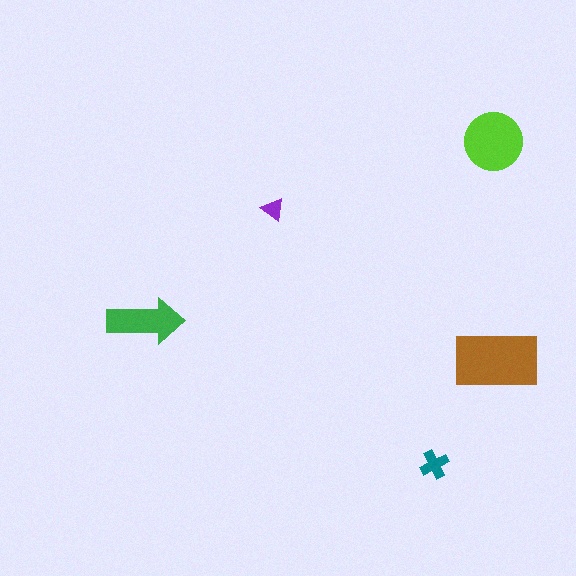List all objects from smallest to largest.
The purple triangle, the teal cross, the green arrow, the lime circle, the brown rectangle.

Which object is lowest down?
The teal cross is bottommost.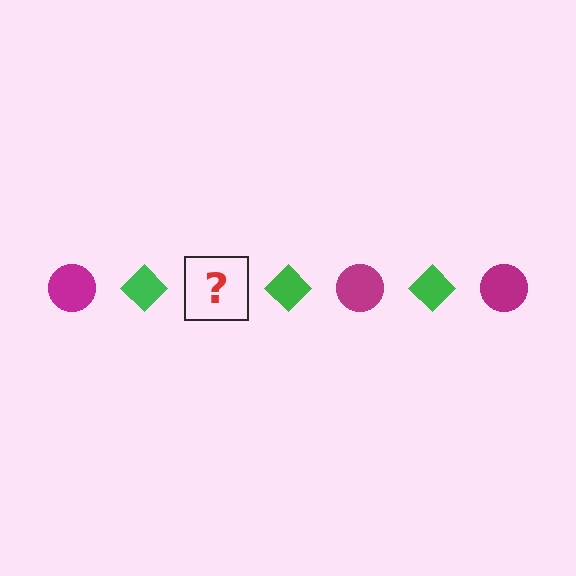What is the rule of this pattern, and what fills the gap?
The rule is that the pattern alternates between magenta circle and green diamond. The gap should be filled with a magenta circle.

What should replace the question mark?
The question mark should be replaced with a magenta circle.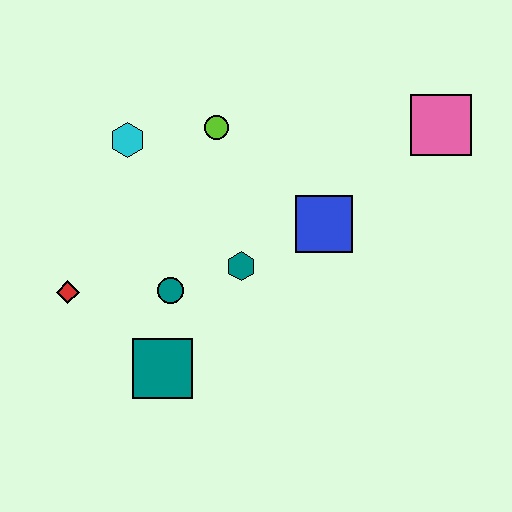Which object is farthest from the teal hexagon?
The pink square is farthest from the teal hexagon.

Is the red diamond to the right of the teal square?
No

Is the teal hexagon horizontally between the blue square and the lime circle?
Yes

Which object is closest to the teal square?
The teal circle is closest to the teal square.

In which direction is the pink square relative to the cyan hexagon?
The pink square is to the right of the cyan hexagon.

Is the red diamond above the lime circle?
No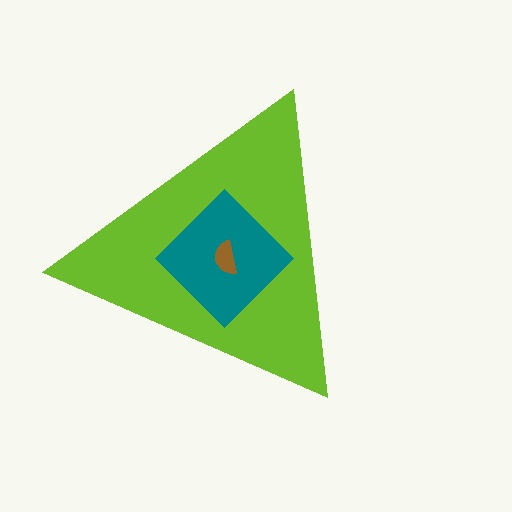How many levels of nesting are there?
3.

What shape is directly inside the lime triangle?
The teal diamond.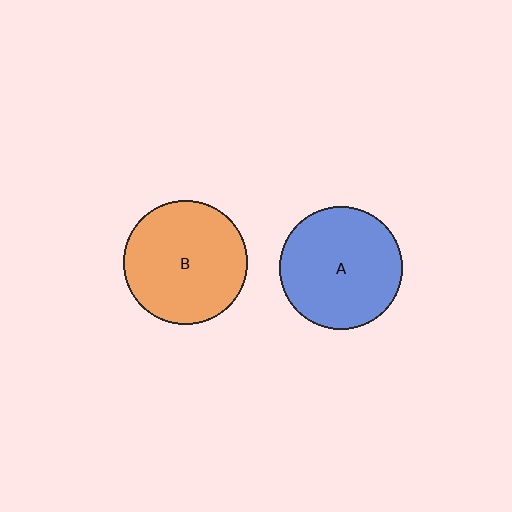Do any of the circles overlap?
No, none of the circles overlap.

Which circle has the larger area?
Circle B (orange).